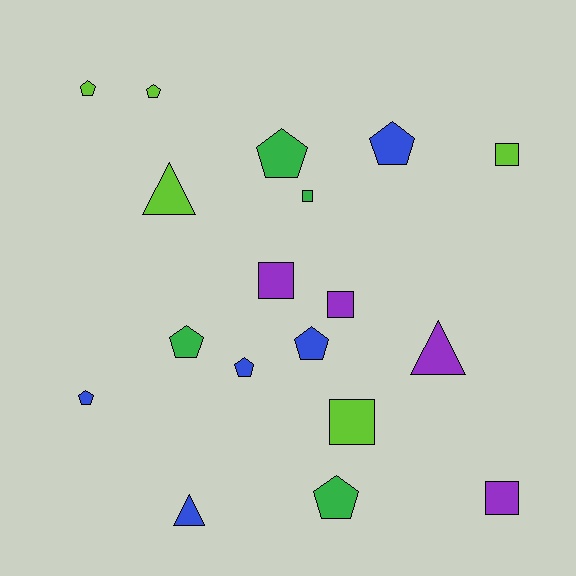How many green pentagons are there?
There are 3 green pentagons.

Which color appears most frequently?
Blue, with 5 objects.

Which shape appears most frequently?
Pentagon, with 9 objects.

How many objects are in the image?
There are 18 objects.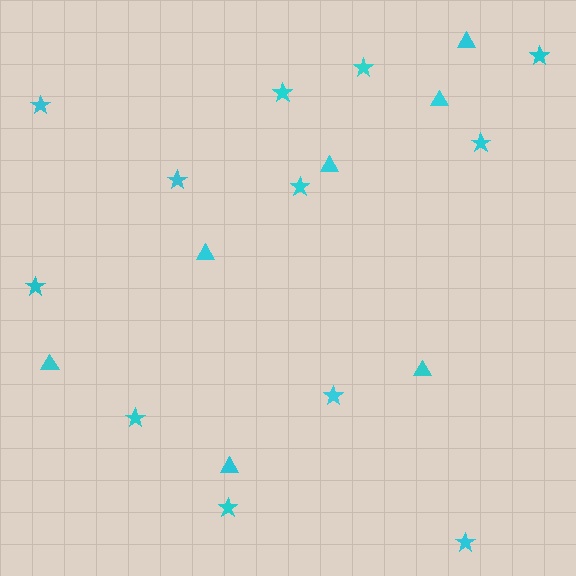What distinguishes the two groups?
There are 2 groups: one group of triangles (7) and one group of stars (12).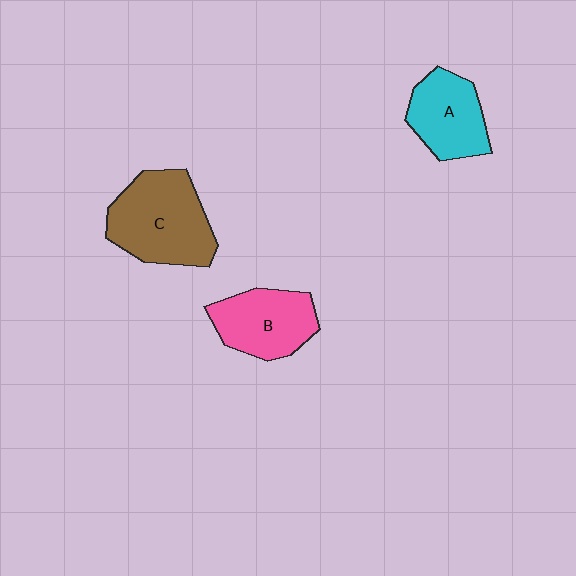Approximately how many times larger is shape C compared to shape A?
Approximately 1.4 times.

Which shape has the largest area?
Shape C (brown).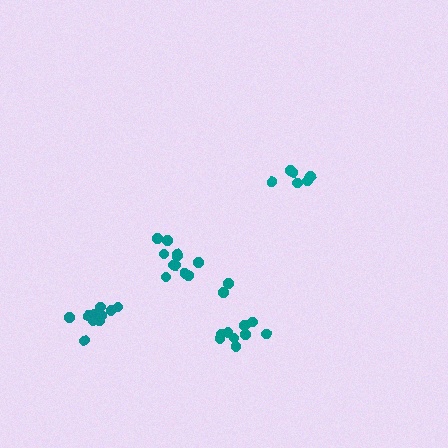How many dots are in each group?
Group 1: 11 dots, Group 2: 10 dots, Group 3: 11 dots, Group 4: 6 dots (38 total).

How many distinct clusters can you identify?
There are 4 distinct clusters.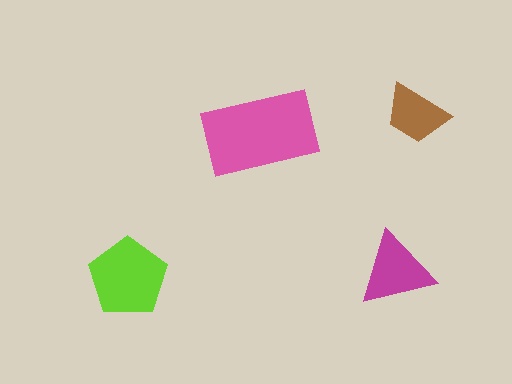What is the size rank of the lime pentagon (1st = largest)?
2nd.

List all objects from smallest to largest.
The brown trapezoid, the magenta triangle, the lime pentagon, the pink rectangle.